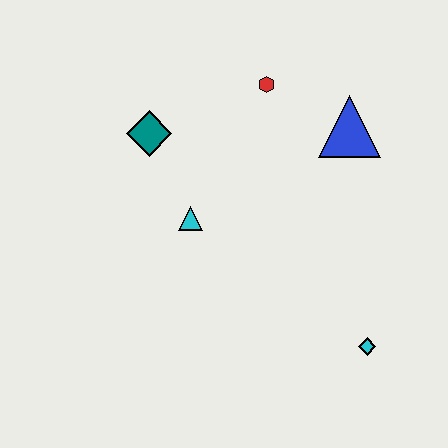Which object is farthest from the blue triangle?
The cyan diamond is farthest from the blue triangle.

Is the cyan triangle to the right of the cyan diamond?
No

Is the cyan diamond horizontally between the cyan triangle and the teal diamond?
No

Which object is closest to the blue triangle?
The red hexagon is closest to the blue triangle.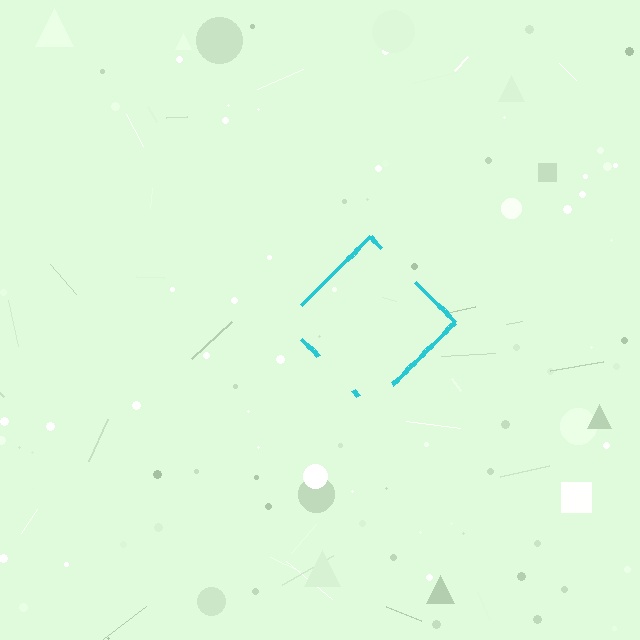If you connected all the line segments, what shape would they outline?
They would outline a diamond.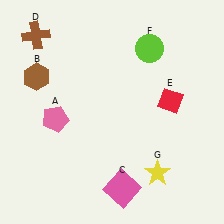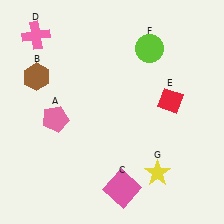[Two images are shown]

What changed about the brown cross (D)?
In Image 1, D is brown. In Image 2, it changed to pink.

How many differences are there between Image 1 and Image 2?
There is 1 difference between the two images.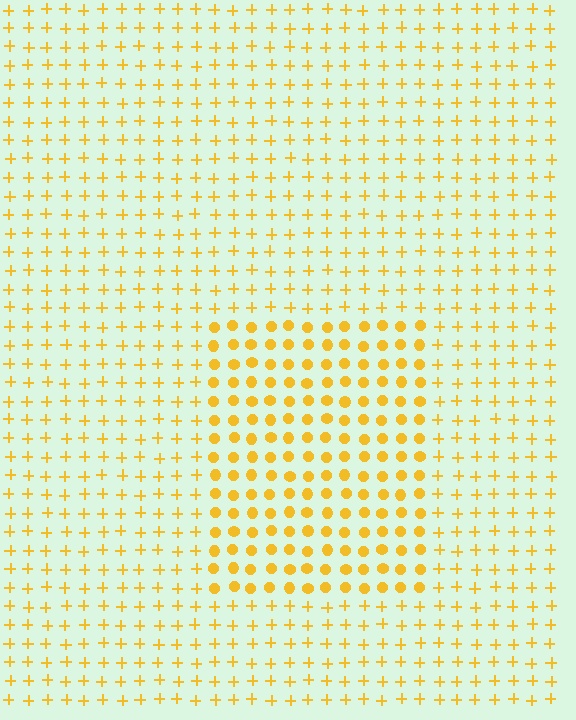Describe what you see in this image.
The image is filled with small yellow elements arranged in a uniform grid. A rectangle-shaped region contains circles, while the surrounding area contains plus signs. The boundary is defined purely by the change in element shape.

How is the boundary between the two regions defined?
The boundary is defined by a change in element shape: circles inside vs. plus signs outside. All elements share the same color and spacing.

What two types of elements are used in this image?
The image uses circles inside the rectangle region and plus signs outside it.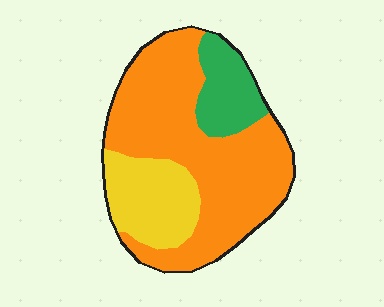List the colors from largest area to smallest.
From largest to smallest: orange, yellow, green.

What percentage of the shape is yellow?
Yellow covers around 20% of the shape.